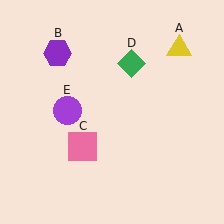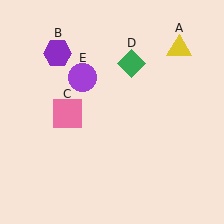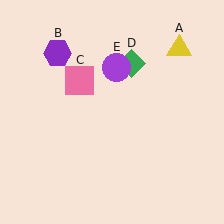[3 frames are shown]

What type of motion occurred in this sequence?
The pink square (object C), purple circle (object E) rotated clockwise around the center of the scene.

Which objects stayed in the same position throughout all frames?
Yellow triangle (object A) and purple hexagon (object B) and green diamond (object D) remained stationary.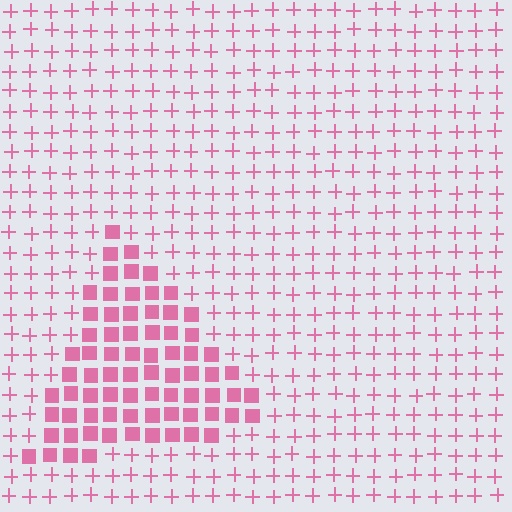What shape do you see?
I see a triangle.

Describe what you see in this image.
The image is filled with small pink elements arranged in a uniform grid. A triangle-shaped region contains squares, while the surrounding area contains plus signs. The boundary is defined purely by the change in element shape.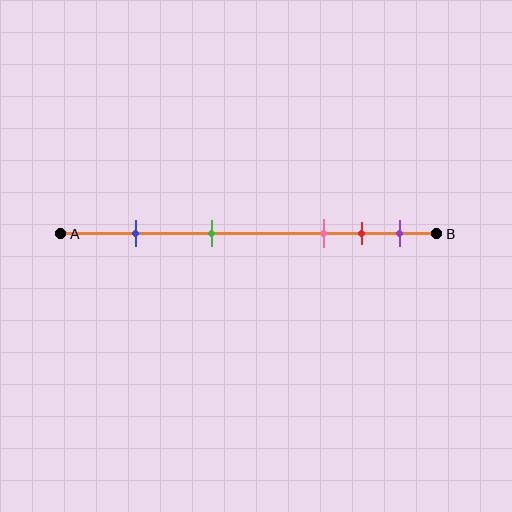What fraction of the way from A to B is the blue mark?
The blue mark is approximately 20% (0.2) of the way from A to B.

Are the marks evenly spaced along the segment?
No, the marks are not evenly spaced.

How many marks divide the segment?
There are 5 marks dividing the segment.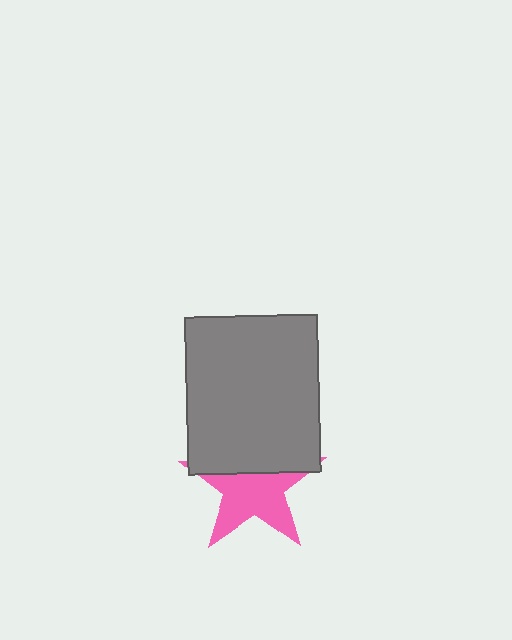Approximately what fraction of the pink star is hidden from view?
Roughly 39% of the pink star is hidden behind the gray rectangle.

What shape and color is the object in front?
The object in front is a gray rectangle.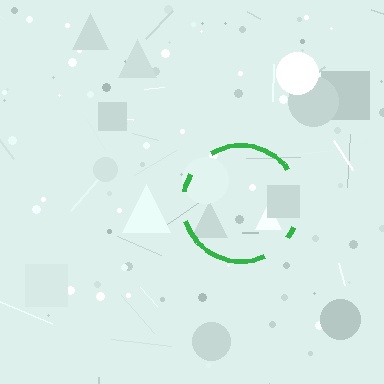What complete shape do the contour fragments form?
The contour fragments form a circle.